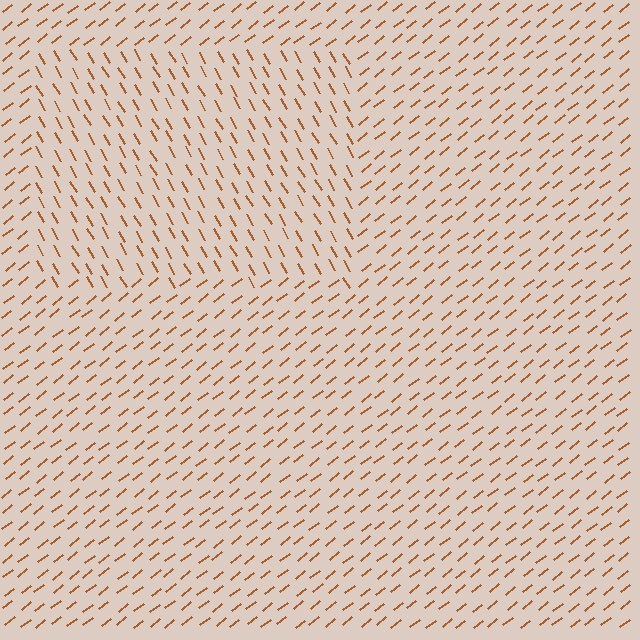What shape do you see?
I see a rectangle.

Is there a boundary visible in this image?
Yes, there is a texture boundary formed by a change in line orientation.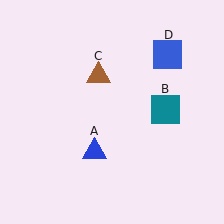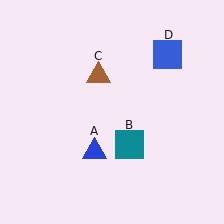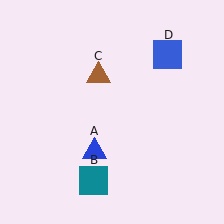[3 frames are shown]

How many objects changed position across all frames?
1 object changed position: teal square (object B).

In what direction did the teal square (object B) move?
The teal square (object B) moved down and to the left.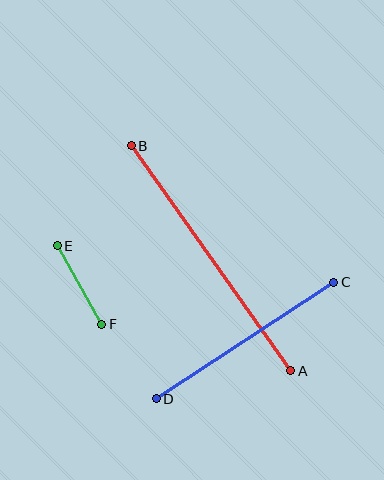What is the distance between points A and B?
The distance is approximately 276 pixels.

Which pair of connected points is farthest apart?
Points A and B are farthest apart.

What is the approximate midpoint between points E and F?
The midpoint is at approximately (80, 285) pixels.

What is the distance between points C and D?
The distance is approximately 212 pixels.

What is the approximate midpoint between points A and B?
The midpoint is at approximately (211, 258) pixels.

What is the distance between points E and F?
The distance is approximately 90 pixels.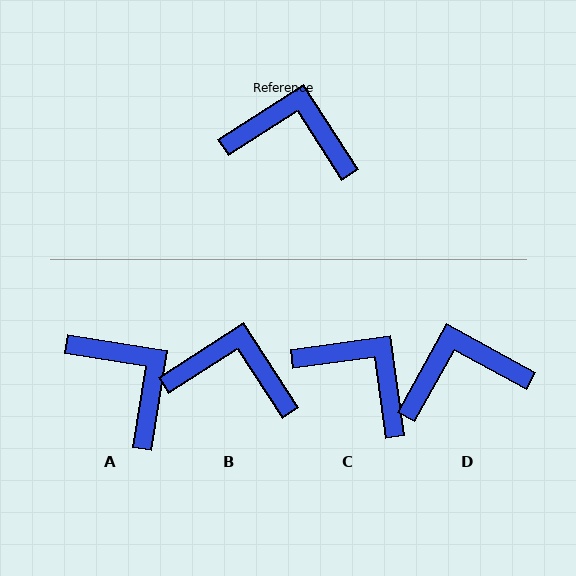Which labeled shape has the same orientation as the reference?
B.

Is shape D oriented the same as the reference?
No, it is off by about 28 degrees.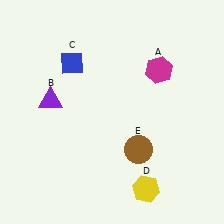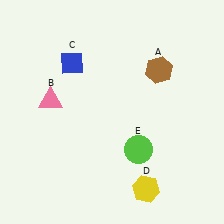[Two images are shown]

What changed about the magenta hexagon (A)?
In Image 1, A is magenta. In Image 2, it changed to brown.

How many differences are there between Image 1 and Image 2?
There are 3 differences between the two images.